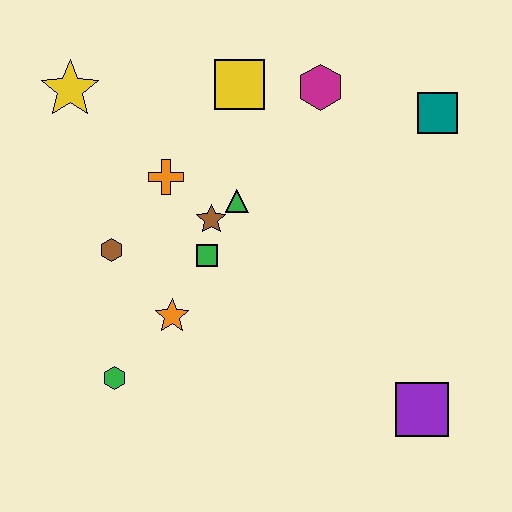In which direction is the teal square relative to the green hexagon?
The teal square is to the right of the green hexagon.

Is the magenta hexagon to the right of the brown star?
Yes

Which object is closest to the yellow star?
The orange cross is closest to the yellow star.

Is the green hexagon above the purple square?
Yes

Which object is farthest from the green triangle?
The purple square is farthest from the green triangle.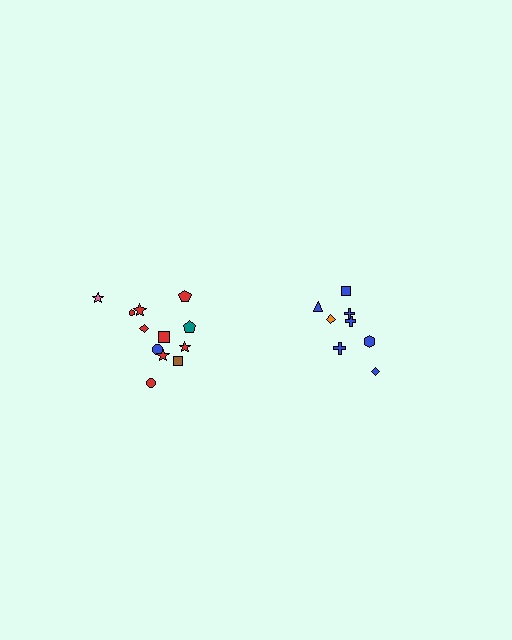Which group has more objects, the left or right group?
The left group.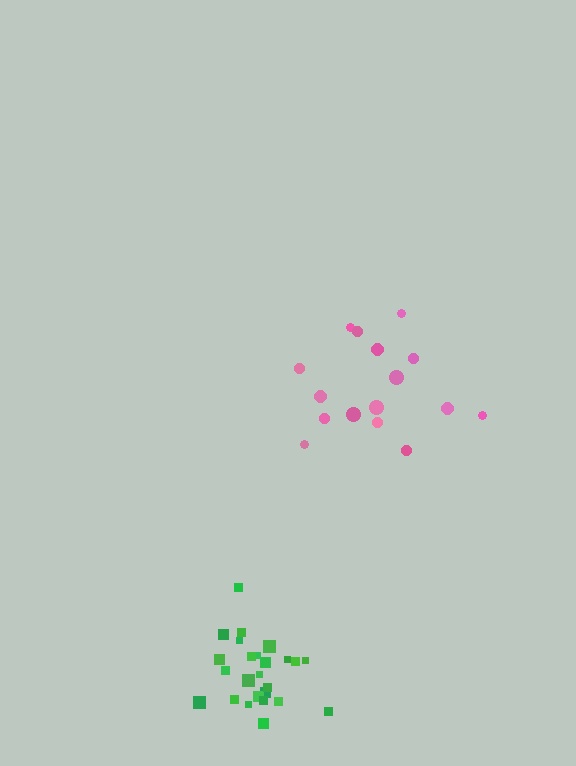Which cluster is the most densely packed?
Green.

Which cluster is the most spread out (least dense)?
Pink.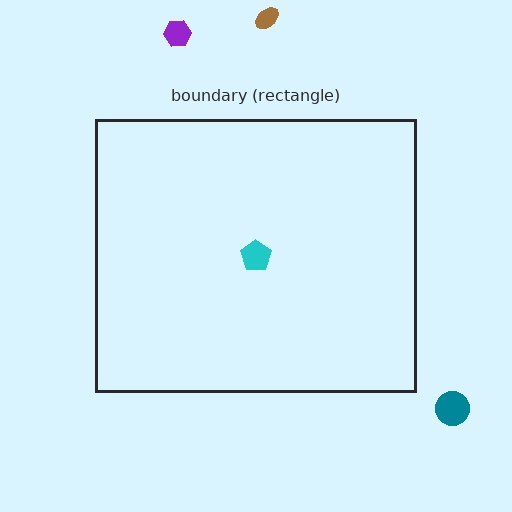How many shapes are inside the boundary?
1 inside, 3 outside.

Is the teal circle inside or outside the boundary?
Outside.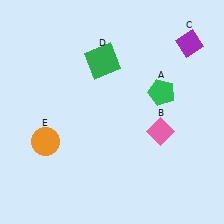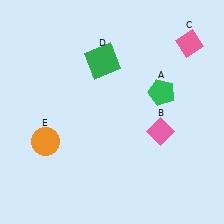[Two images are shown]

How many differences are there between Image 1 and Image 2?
There is 1 difference between the two images.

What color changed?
The diamond (C) changed from purple in Image 1 to pink in Image 2.